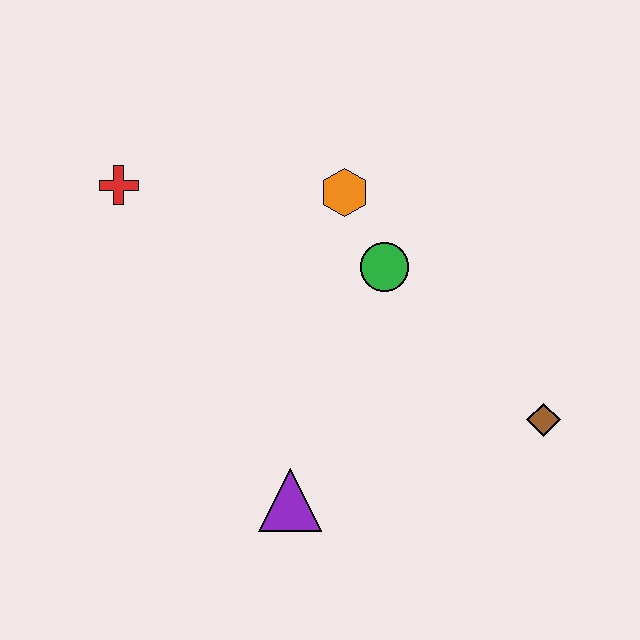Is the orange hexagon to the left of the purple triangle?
No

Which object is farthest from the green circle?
The red cross is farthest from the green circle.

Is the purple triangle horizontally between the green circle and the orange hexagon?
No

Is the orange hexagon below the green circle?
No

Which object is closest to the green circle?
The orange hexagon is closest to the green circle.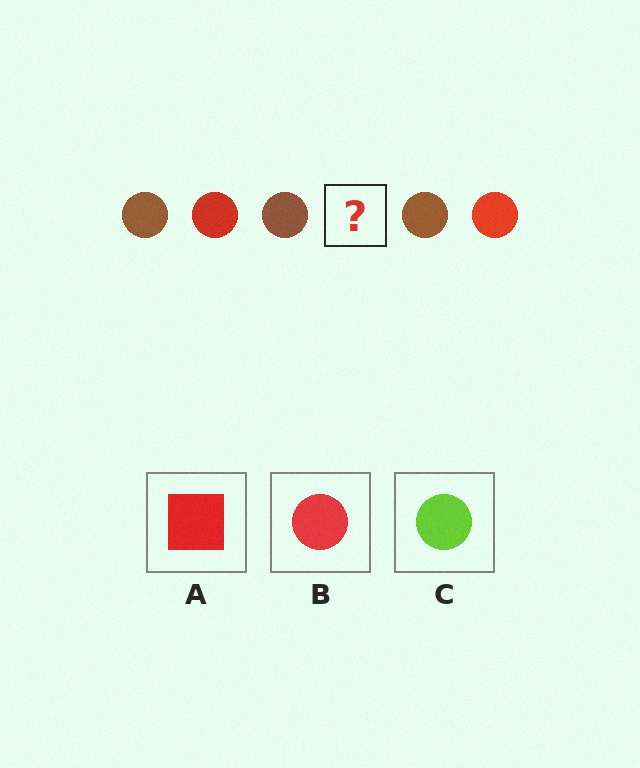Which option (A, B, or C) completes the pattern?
B.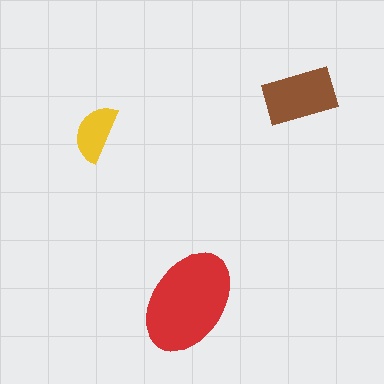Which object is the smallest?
The yellow semicircle.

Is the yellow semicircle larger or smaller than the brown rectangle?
Smaller.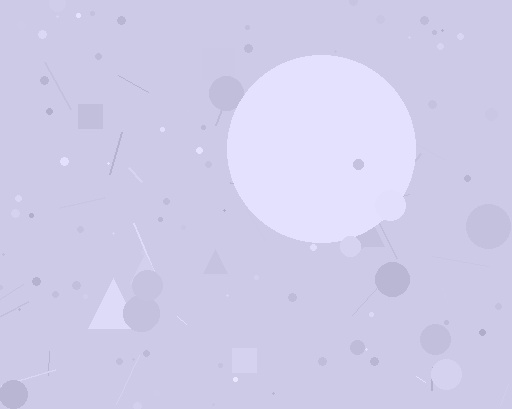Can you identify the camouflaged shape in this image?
The camouflaged shape is a circle.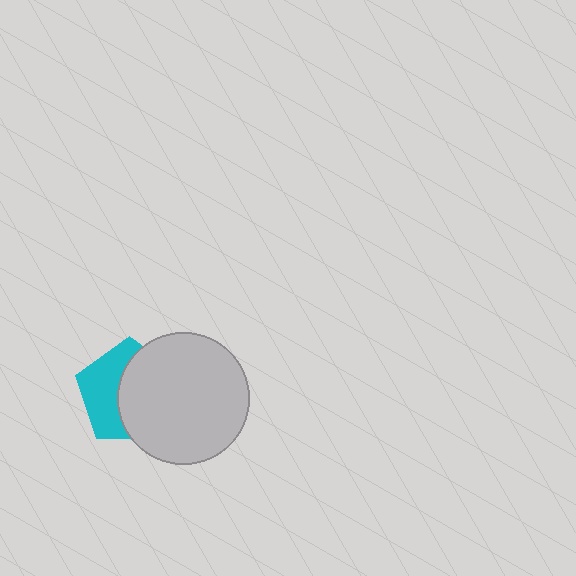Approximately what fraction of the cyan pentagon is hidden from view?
Roughly 57% of the cyan pentagon is hidden behind the light gray circle.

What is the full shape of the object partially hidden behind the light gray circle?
The partially hidden object is a cyan pentagon.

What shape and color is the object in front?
The object in front is a light gray circle.